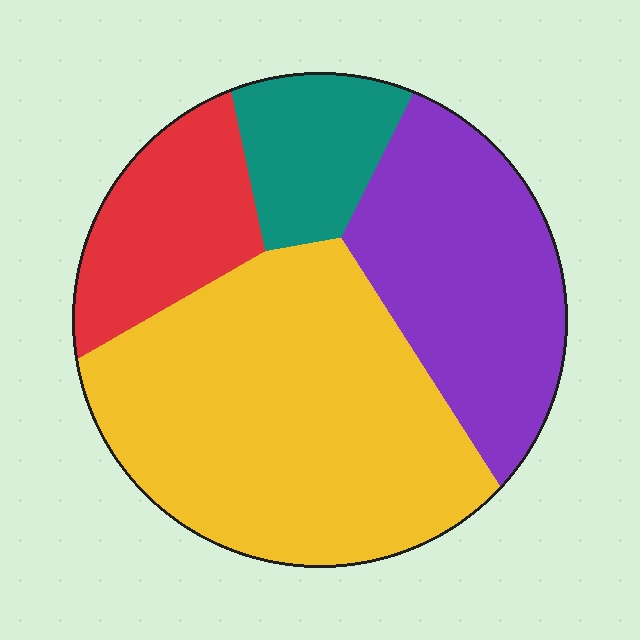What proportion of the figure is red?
Red covers 15% of the figure.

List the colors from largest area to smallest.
From largest to smallest: yellow, purple, red, teal.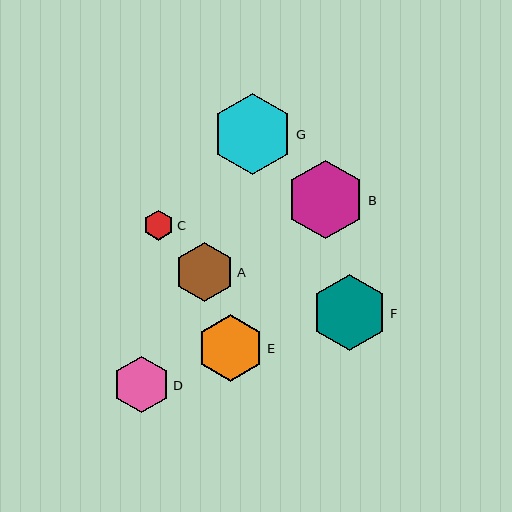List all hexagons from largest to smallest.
From largest to smallest: G, B, F, E, A, D, C.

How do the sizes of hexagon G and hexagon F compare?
Hexagon G and hexagon F are approximately the same size.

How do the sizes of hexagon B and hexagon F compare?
Hexagon B and hexagon F are approximately the same size.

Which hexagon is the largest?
Hexagon G is the largest with a size of approximately 81 pixels.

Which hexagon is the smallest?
Hexagon C is the smallest with a size of approximately 30 pixels.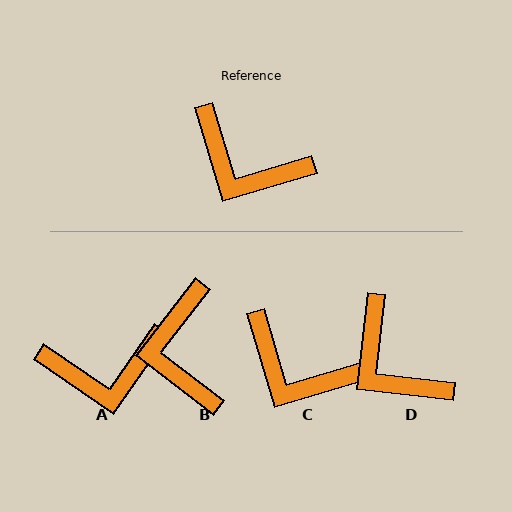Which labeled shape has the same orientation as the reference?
C.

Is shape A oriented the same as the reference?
No, it is off by about 39 degrees.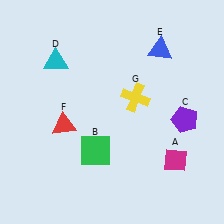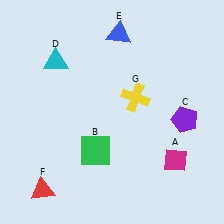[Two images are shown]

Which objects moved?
The objects that moved are: the blue triangle (E), the red triangle (F).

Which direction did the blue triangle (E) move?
The blue triangle (E) moved left.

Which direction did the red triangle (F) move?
The red triangle (F) moved down.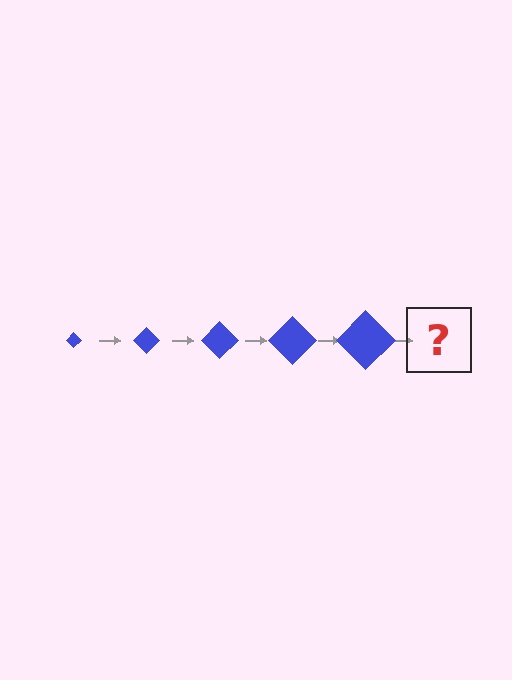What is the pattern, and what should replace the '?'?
The pattern is that the diamond gets progressively larger each step. The '?' should be a blue diamond, larger than the previous one.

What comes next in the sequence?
The next element should be a blue diamond, larger than the previous one.